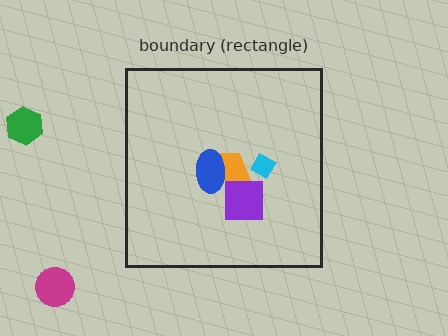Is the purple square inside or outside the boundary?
Inside.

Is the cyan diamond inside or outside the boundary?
Inside.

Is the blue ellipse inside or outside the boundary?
Inside.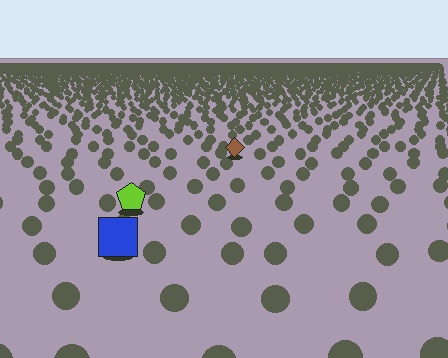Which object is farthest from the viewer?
The brown diamond is farthest from the viewer. It appears smaller and the ground texture around it is denser.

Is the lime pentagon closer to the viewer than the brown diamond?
Yes. The lime pentagon is closer — you can tell from the texture gradient: the ground texture is coarser near it.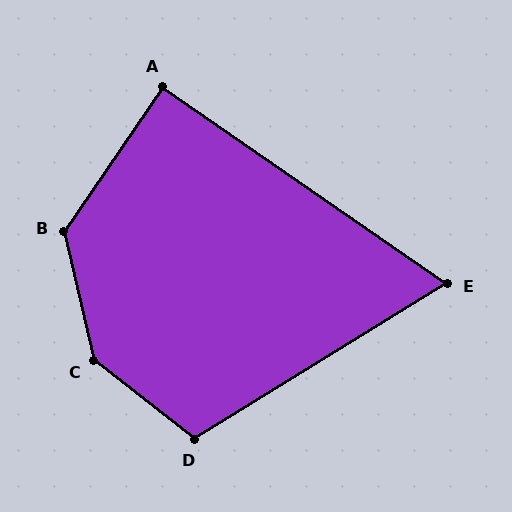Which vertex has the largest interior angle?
C, at approximately 141 degrees.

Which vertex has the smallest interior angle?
E, at approximately 66 degrees.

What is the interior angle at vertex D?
Approximately 111 degrees (obtuse).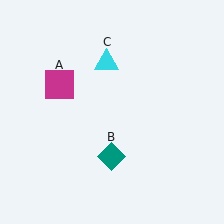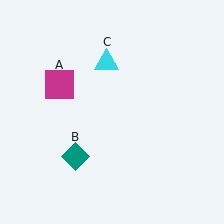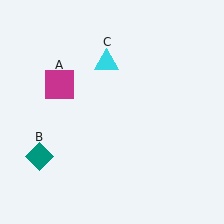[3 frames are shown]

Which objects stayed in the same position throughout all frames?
Magenta square (object A) and cyan triangle (object C) remained stationary.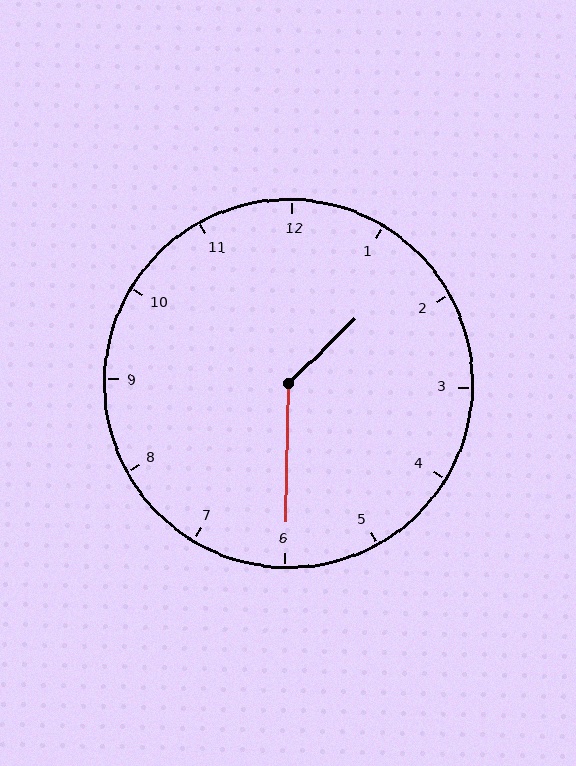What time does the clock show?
1:30.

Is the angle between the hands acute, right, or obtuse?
It is obtuse.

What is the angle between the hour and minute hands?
Approximately 135 degrees.